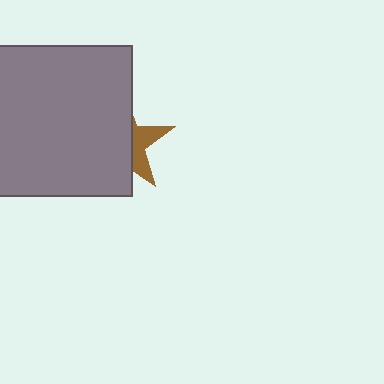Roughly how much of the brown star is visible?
A small part of it is visible (roughly 32%).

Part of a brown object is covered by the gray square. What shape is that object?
It is a star.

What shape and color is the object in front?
The object in front is a gray square.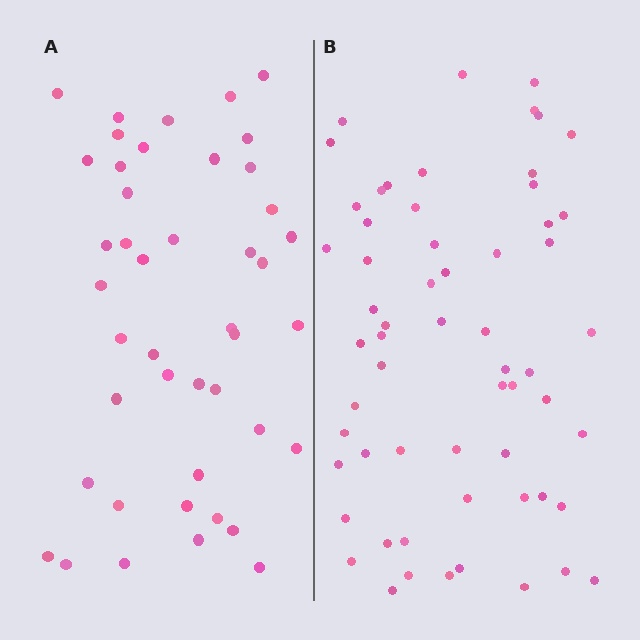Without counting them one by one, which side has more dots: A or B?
Region B (the right region) has more dots.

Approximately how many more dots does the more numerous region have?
Region B has approximately 15 more dots than region A.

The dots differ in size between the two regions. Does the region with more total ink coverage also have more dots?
No. Region A has more total ink coverage because its dots are larger, but region B actually contains more individual dots. Total area can be misleading — the number of items is what matters here.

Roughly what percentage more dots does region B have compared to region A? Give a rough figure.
About 35% more.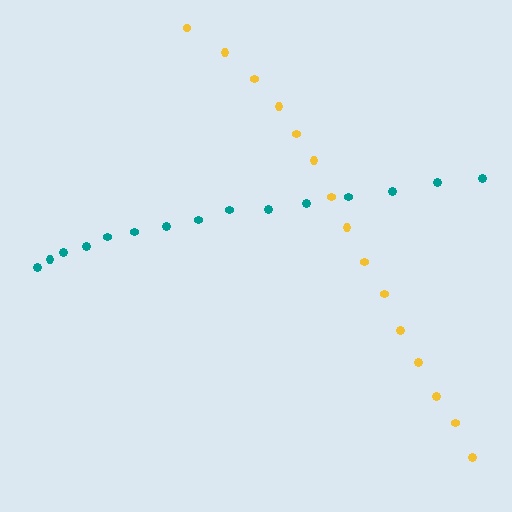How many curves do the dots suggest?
There are 2 distinct paths.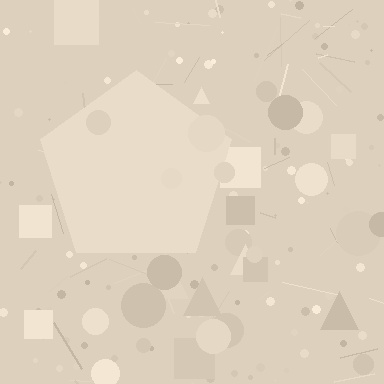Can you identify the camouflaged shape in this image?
The camouflaged shape is a pentagon.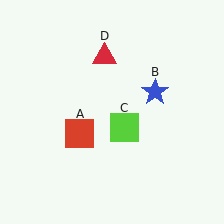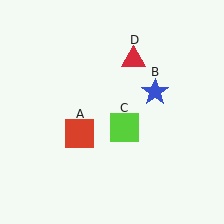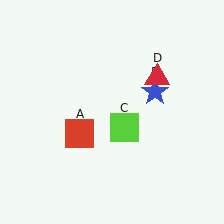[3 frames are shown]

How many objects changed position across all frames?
1 object changed position: red triangle (object D).